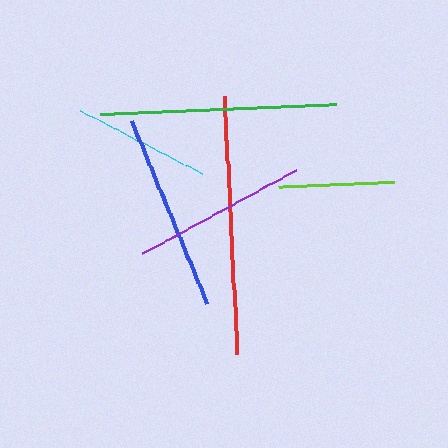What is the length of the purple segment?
The purple segment is approximately 175 pixels long.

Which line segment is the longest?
The red line is the longest at approximately 259 pixels.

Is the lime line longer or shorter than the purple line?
The purple line is longer than the lime line.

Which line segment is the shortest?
The lime line is the shortest at approximately 116 pixels.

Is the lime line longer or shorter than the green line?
The green line is longer than the lime line.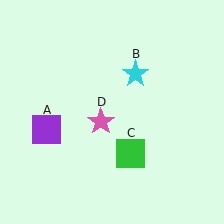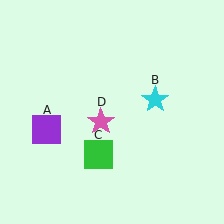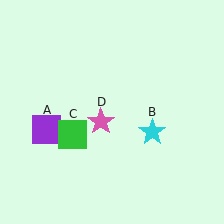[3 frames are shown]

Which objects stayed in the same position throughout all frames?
Purple square (object A) and pink star (object D) remained stationary.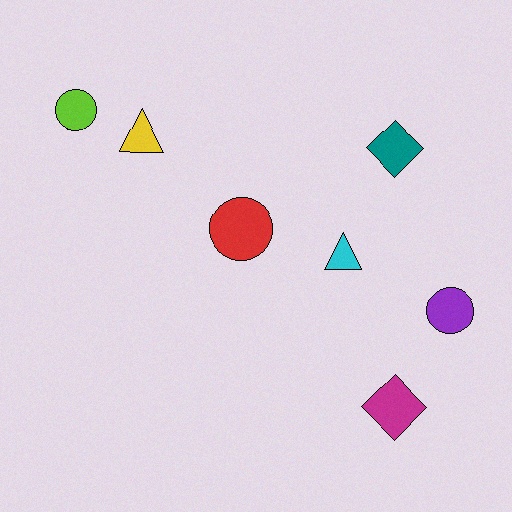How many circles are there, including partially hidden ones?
There are 3 circles.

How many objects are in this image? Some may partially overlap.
There are 7 objects.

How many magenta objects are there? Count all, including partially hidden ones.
There is 1 magenta object.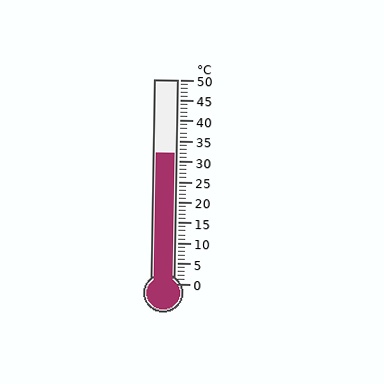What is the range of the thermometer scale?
The thermometer scale ranges from 0°C to 50°C.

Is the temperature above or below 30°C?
The temperature is above 30°C.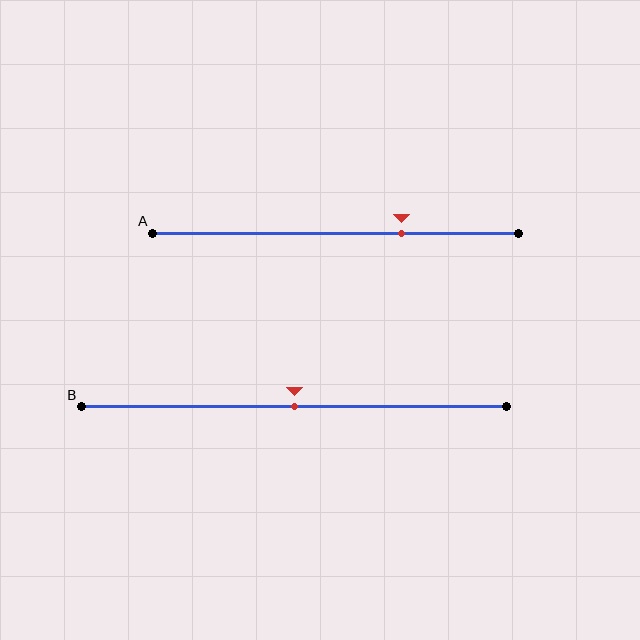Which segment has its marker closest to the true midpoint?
Segment B has its marker closest to the true midpoint.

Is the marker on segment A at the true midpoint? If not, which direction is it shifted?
No, the marker on segment A is shifted to the right by about 18% of the segment length.